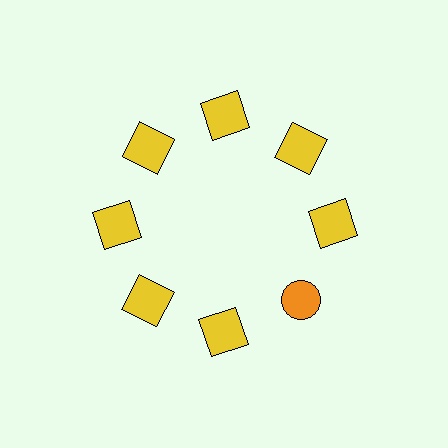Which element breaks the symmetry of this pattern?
The orange circle at roughly the 4 o'clock position breaks the symmetry. All other shapes are yellow squares.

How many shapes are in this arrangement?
There are 8 shapes arranged in a ring pattern.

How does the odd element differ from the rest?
It differs in both color (orange instead of yellow) and shape (circle instead of square).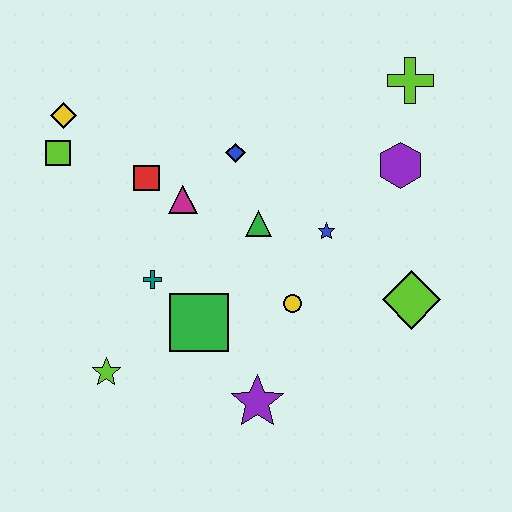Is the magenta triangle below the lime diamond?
No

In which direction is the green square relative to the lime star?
The green square is to the right of the lime star.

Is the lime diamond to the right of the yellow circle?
Yes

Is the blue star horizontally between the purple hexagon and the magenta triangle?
Yes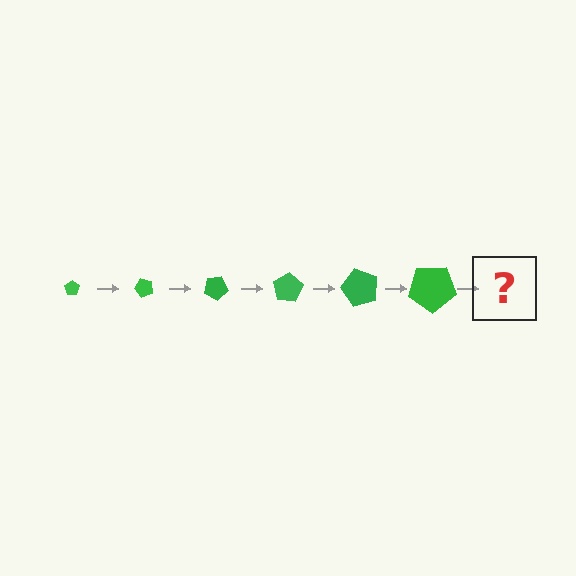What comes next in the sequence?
The next element should be a pentagon, larger than the previous one and rotated 300 degrees from the start.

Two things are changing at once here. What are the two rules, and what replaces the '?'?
The two rules are that the pentagon grows larger each step and it rotates 50 degrees each step. The '?' should be a pentagon, larger than the previous one and rotated 300 degrees from the start.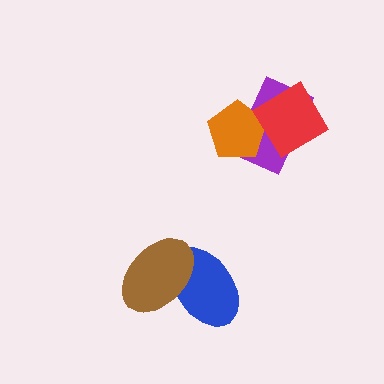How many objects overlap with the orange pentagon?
1 object overlaps with the orange pentagon.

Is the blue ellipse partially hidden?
Yes, it is partially covered by another shape.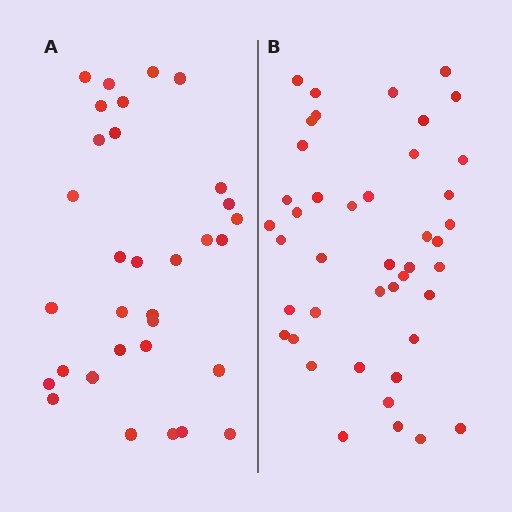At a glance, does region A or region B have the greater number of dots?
Region B (the right region) has more dots.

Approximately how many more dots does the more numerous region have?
Region B has roughly 12 or so more dots than region A.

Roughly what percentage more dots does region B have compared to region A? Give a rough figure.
About 35% more.